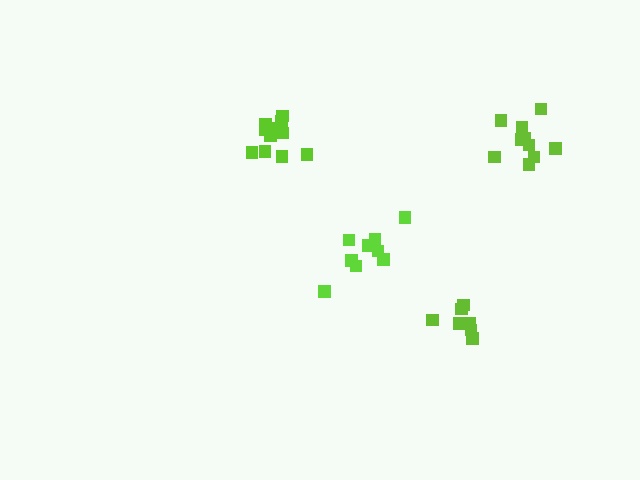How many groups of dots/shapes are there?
There are 4 groups.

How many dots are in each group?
Group 1: 10 dots, Group 2: 11 dots, Group 3: 7 dots, Group 4: 10 dots (38 total).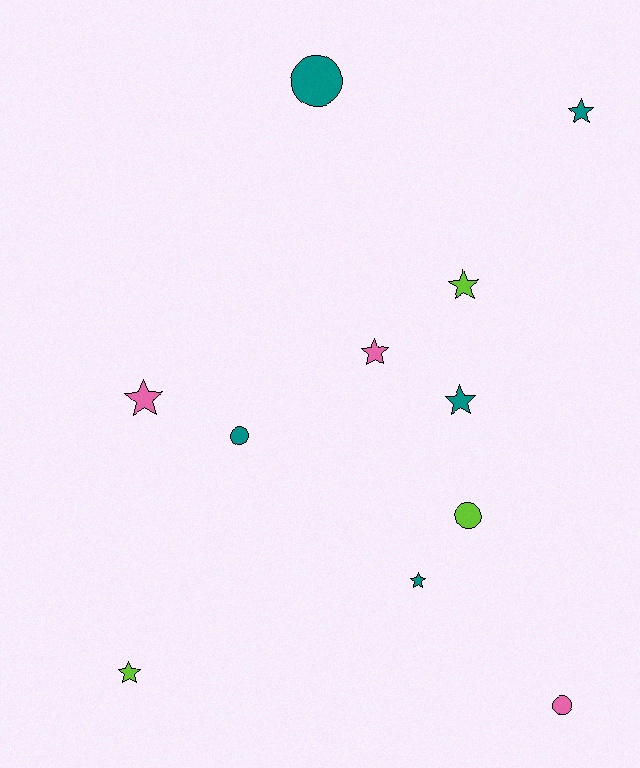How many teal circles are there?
There are 2 teal circles.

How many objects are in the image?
There are 11 objects.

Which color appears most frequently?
Teal, with 5 objects.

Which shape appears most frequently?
Star, with 7 objects.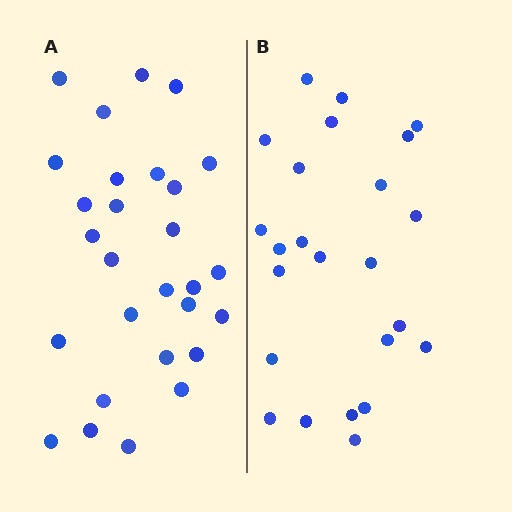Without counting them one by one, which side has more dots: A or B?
Region A (the left region) has more dots.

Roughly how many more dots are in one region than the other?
Region A has about 4 more dots than region B.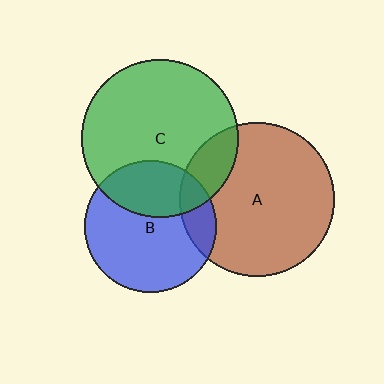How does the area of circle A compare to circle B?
Approximately 1.4 times.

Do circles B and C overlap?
Yes.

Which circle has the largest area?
Circle C (green).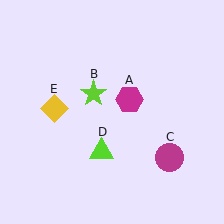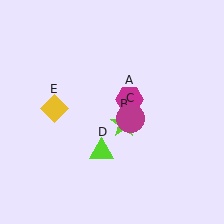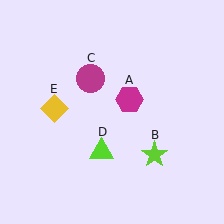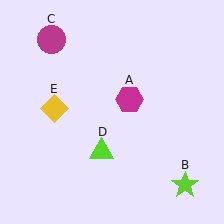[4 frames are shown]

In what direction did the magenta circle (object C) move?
The magenta circle (object C) moved up and to the left.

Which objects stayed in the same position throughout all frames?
Magenta hexagon (object A) and lime triangle (object D) and yellow diamond (object E) remained stationary.